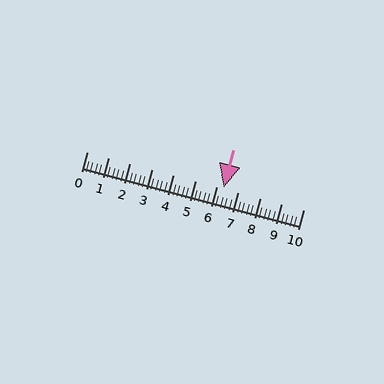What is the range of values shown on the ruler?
The ruler shows values from 0 to 10.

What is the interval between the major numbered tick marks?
The major tick marks are spaced 1 units apart.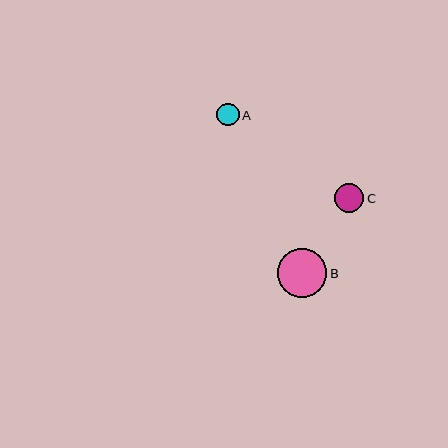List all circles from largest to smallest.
From largest to smallest: B, C, A.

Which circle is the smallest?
Circle A is the smallest with a size of approximately 23 pixels.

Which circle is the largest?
Circle B is the largest with a size of approximately 49 pixels.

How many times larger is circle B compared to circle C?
Circle B is approximately 1.7 times the size of circle C.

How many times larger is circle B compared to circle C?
Circle B is approximately 1.7 times the size of circle C.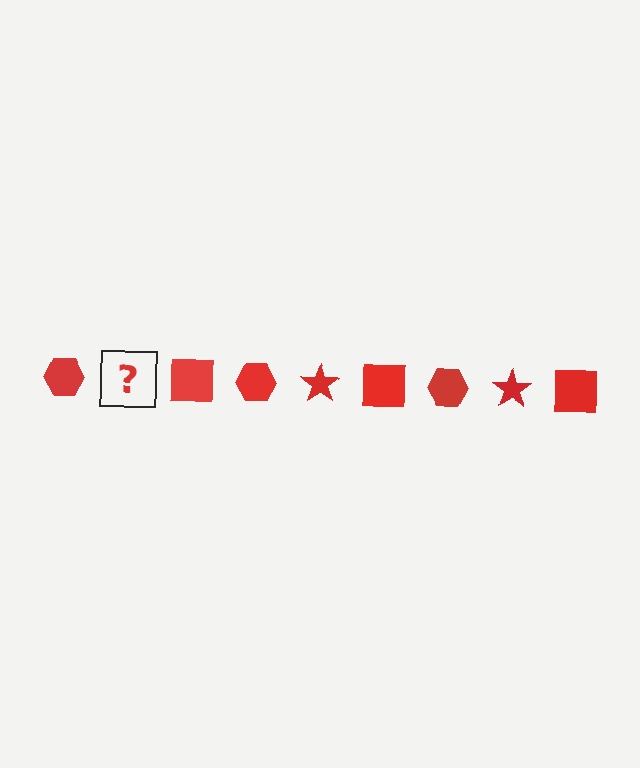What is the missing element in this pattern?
The missing element is a red star.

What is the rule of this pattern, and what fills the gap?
The rule is that the pattern cycles through hexagon, star, square shapes in red. The gap should be filled with a red star.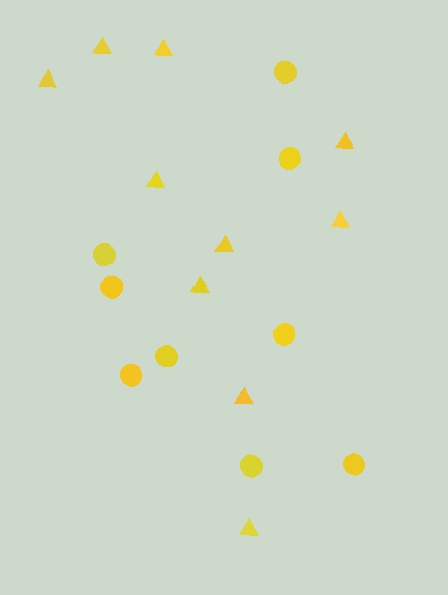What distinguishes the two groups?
There are 2 groups: one group of triangles (10) and one group of circles (9).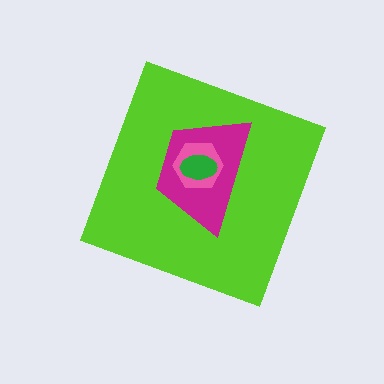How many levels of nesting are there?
4.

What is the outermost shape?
The lime diamond.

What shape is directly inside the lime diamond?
The magenta trapezoid.